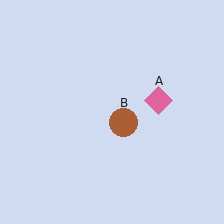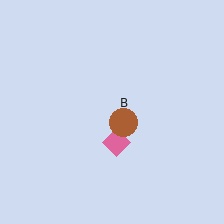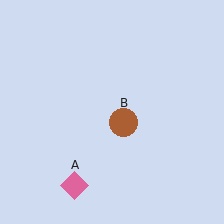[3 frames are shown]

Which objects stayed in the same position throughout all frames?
Brown circle (object B) remained stationary.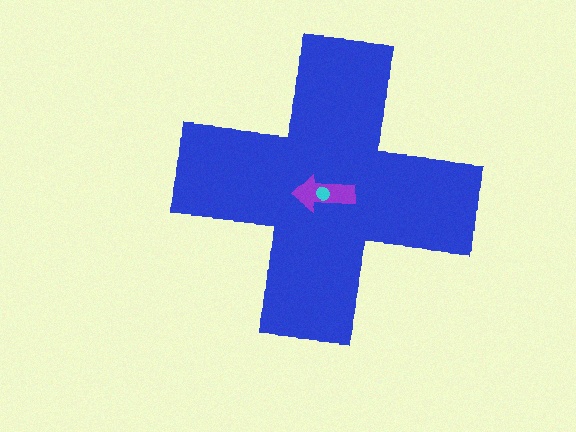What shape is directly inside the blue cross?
The purple arrow.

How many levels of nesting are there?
3.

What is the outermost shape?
The blue cross.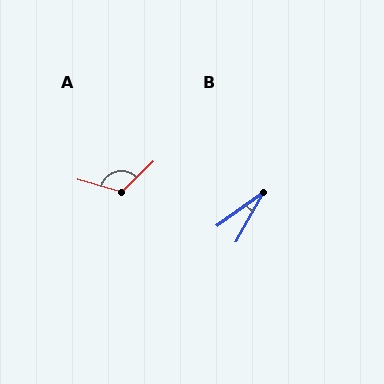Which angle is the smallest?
B, at approximately 25 degrees.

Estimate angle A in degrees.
Approximately 120 degrees.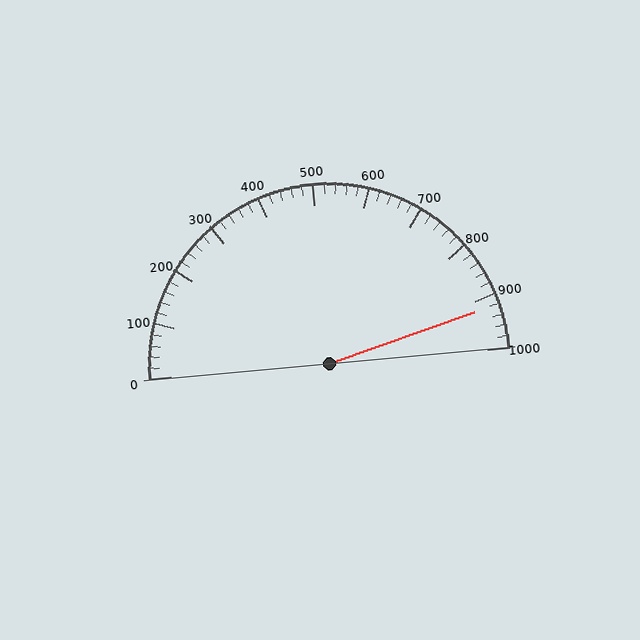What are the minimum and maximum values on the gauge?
The gauge ranges from 0 to 1000.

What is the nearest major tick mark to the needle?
The nearest major tick mark is 900.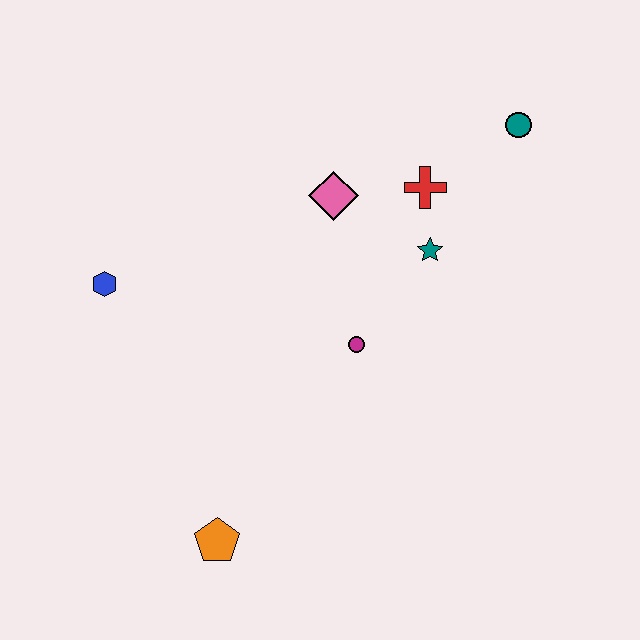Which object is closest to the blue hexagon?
The pink diamond is closest to the blue hexagon.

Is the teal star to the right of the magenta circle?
Yes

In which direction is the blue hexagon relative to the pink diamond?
The blue hexagon is to the left of the pink diamond.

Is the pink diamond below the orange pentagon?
No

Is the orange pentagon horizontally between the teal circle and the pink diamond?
No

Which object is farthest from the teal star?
The orange pentagon is farthest from the teal star.